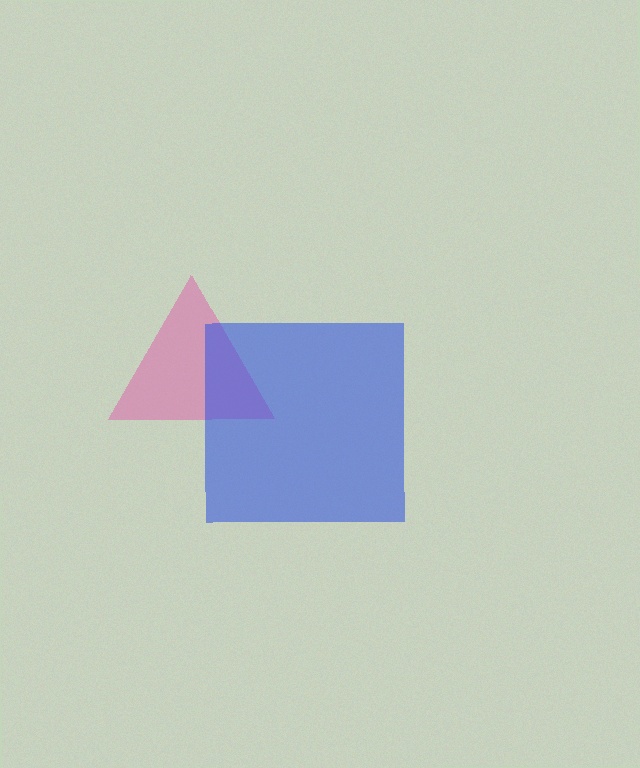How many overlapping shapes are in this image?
There are 2 overlapping shapes in the image.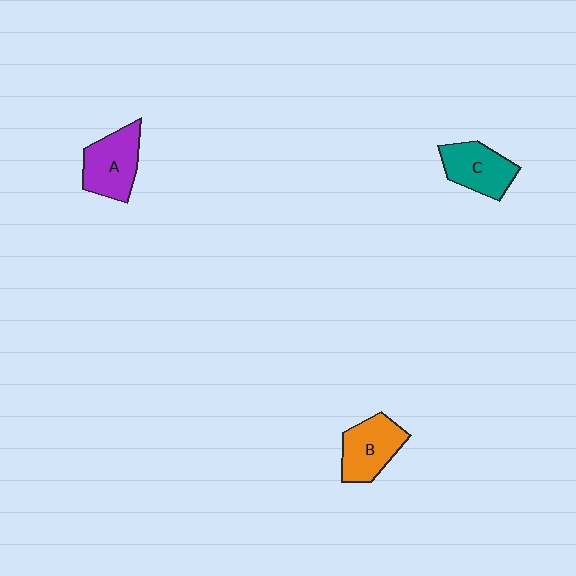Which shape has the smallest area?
Shape C (teal).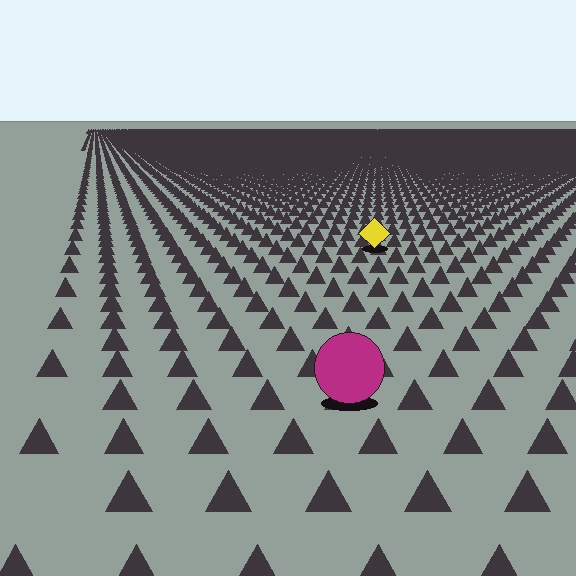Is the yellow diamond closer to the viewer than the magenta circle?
No. The magenta circle is closer — you can tell from the texture gradient: the ground texture is coarser near it.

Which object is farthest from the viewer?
The yellow diamond is farthest from the viewer. It appears smaller and the ground texture around it is denser.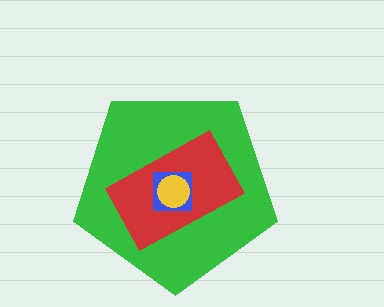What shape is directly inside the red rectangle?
The blue square.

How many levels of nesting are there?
4.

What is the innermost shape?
The yellow circle.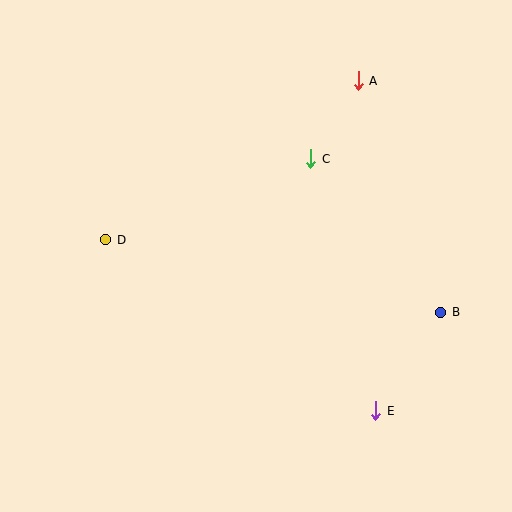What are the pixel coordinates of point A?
Point A is at (358, 81).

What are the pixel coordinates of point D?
Point D is at (106, 240).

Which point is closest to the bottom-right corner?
Point E is closest to the bottom-right corner.